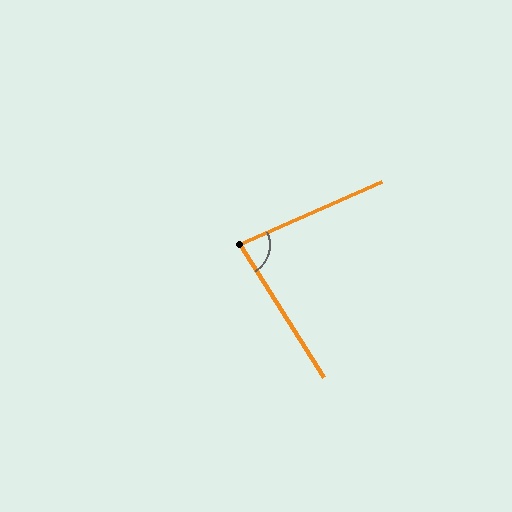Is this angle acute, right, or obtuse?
It is acute.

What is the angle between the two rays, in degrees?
Approximately 82 degrees.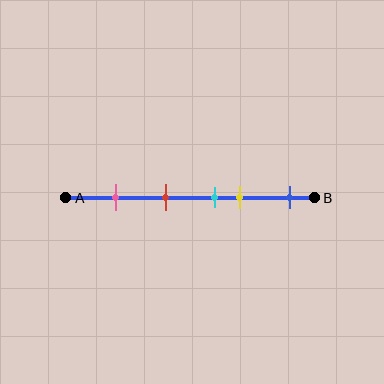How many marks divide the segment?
There are 5 marks dividing the segment.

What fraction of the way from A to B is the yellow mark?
The yellow mark is approximately 70% (0.7) of the way from A to B.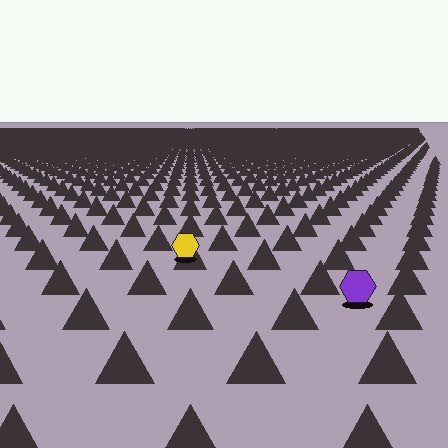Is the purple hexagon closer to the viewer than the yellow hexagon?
Yes. The purple hexagon is closer — you can tell from the texture gradient: the ground texture is coarser near it.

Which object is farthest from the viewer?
The yellow hexagon is farthest from the viewer. It appears smaller and the ground texture around it is denser.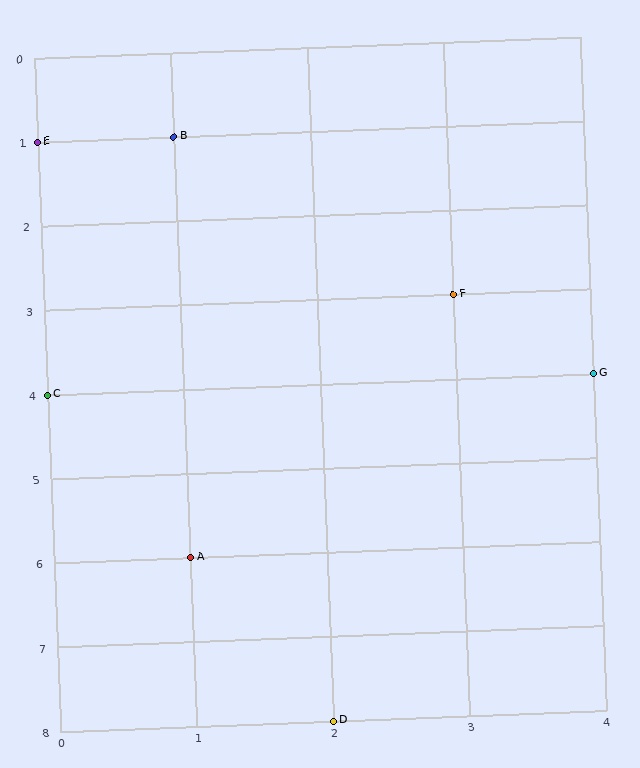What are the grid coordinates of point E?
Point E is at grid coordinates (0, 1).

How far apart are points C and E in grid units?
Points C and E are 3 rows apart.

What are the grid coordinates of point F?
Point F is at grid coordinates (3, 3).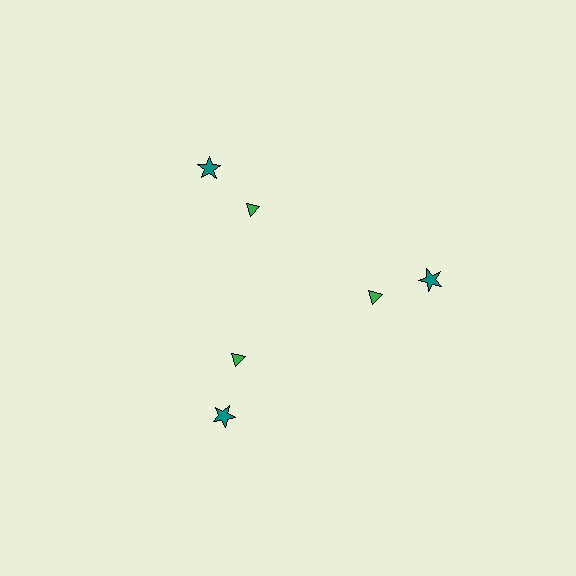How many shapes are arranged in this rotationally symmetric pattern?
There are 6 shapes, arranged in 3 groups of 2.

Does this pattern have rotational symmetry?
Yes, this pattern has 3-fold rotational symmetry. It looks the same after rotating 120 degrees around the center.